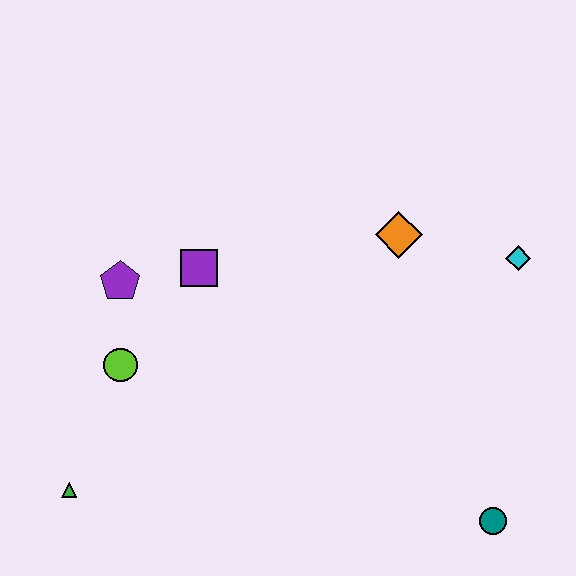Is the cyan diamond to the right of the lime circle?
Yes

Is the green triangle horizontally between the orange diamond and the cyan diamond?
No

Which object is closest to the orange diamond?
The cyan diamond is closest to the orange diamond.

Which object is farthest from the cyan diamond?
The green triangle is farthest from the cyan diamond.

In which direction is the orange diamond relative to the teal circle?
The orange diamond is above the teal circle.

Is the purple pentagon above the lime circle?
Yes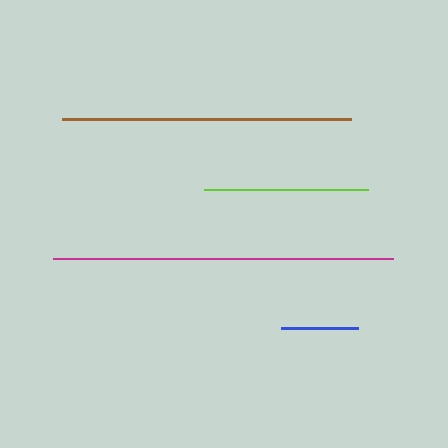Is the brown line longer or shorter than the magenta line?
The magenta line is longer than the brown line.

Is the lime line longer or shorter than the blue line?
The lime line is longer than the blue line.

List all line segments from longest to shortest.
From longest to shortest: magenta, brown, lime, blue.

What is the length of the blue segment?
The blue segment is approximately 77 pixels long.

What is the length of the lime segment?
The lime segment is approximately 164 pixels long.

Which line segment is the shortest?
The blue line is the shortest at approximately 77 pixels.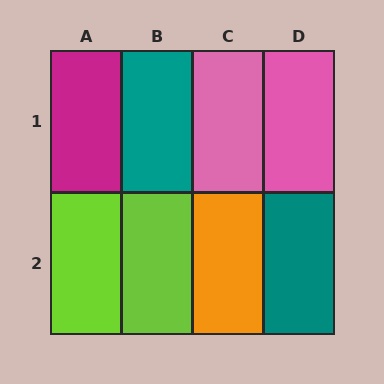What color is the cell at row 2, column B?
Lime.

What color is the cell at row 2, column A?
Lime.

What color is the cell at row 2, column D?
Teal.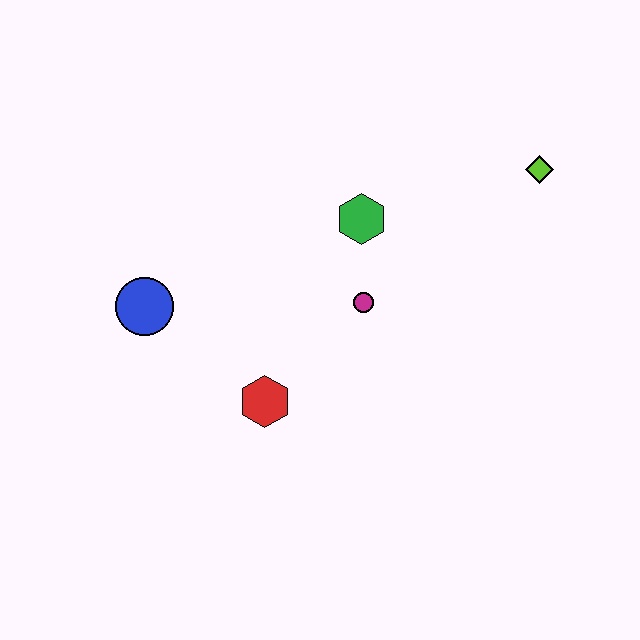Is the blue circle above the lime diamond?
No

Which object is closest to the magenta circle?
The green hexagon is closest to the magenta circle.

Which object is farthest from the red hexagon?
The lime diamond is farthest from the red hexagon.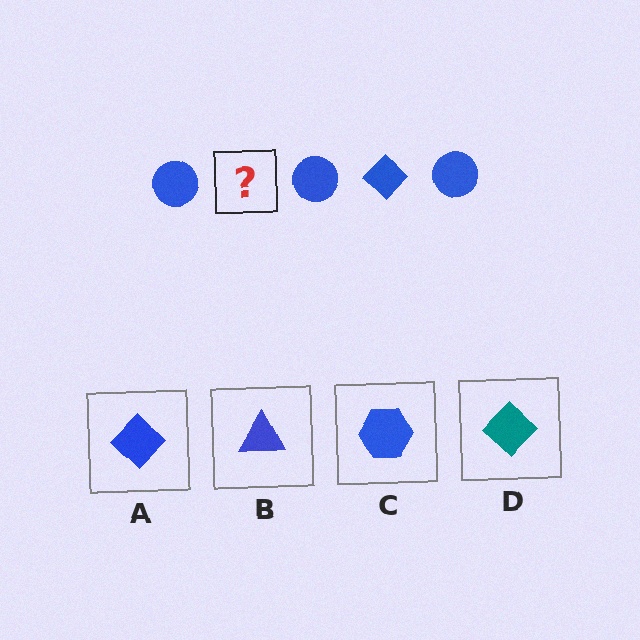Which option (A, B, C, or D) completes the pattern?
A.